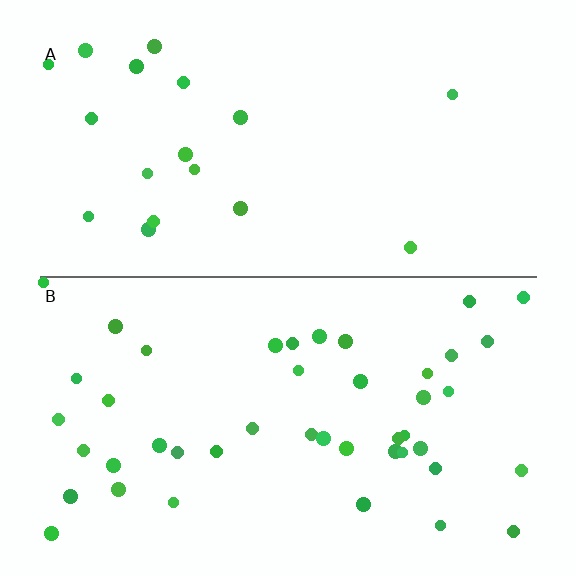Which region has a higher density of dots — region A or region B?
B (the bottom).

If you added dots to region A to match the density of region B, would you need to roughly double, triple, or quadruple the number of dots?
Approximately double.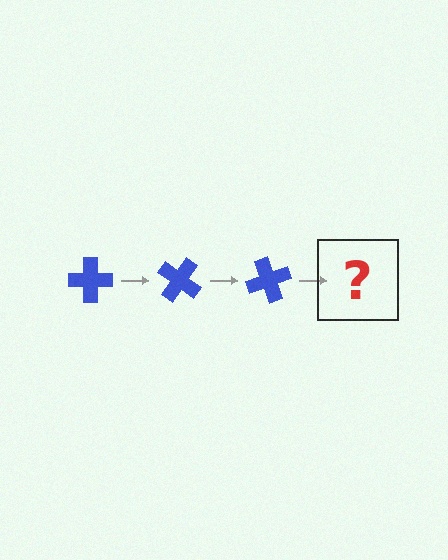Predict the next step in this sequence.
The next step is a blue cross rotated 105 degrees.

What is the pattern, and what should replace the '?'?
The pattern is that the cross rotates 35 degrees each step. The '?' should be a blue cross rotated 105 degrees.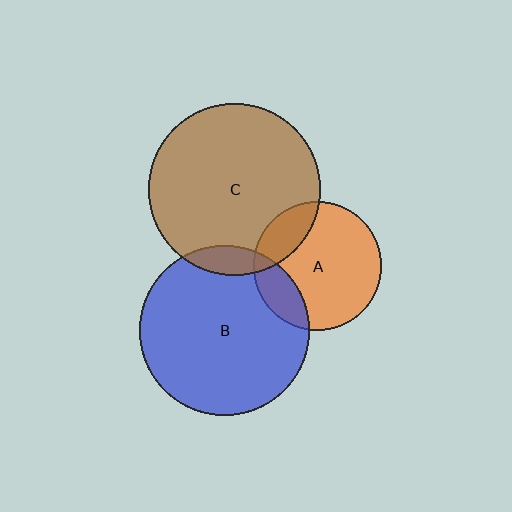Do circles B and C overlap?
Yes.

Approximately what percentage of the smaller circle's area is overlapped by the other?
Approximately 10%.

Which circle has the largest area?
Circle C (brown).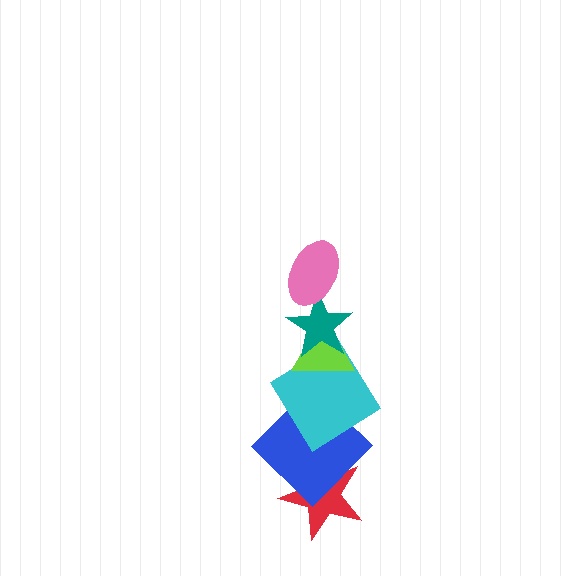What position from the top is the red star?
The red star is 6th from the top.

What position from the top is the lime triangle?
The lime triangle is 3rd from the top.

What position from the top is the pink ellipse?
The pink ellipse is 1st from the top.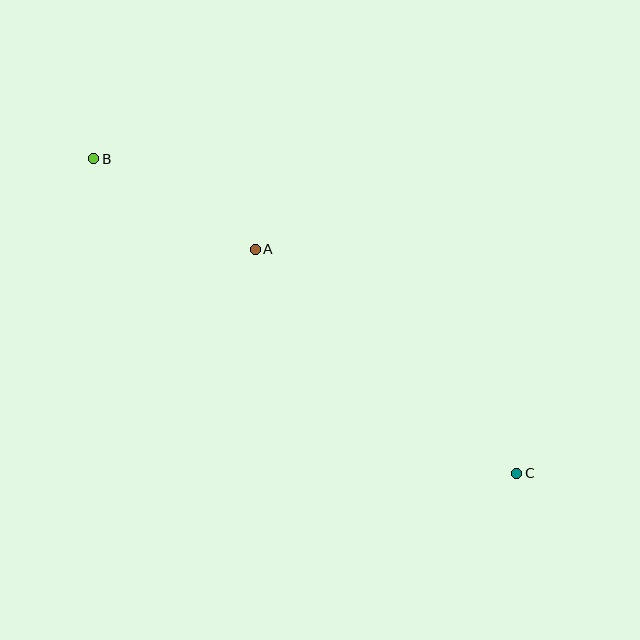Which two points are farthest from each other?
Points B and C are farthest from each other.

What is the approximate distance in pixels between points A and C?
The distance between A and C is approximately 345 pixels.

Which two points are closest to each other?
Points A and B are closest to each other.